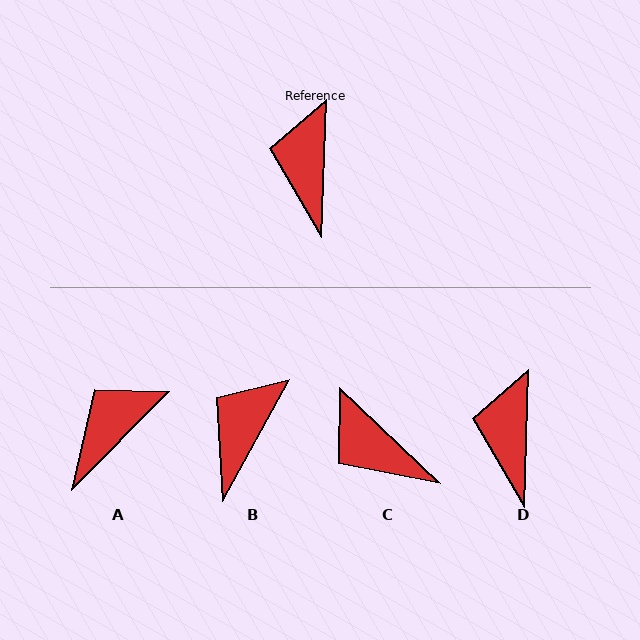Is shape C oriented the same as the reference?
No, it is off by about 48 degrees.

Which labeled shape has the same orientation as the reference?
D.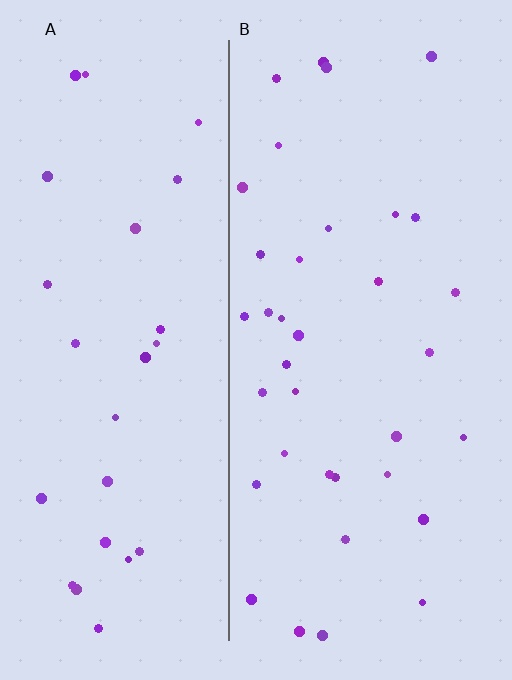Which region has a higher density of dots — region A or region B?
B (the right).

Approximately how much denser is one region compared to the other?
Approximately 1.3× — region B over region A.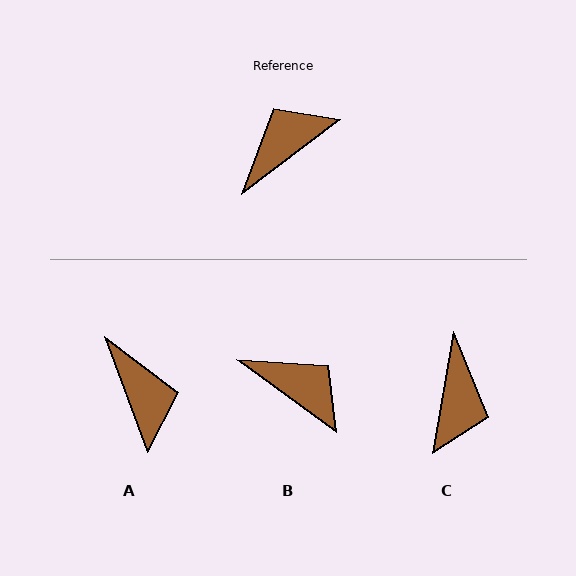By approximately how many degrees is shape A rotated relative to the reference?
Approximately 107 degrees clockwise.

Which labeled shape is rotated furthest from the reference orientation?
C, about 137 degrees away.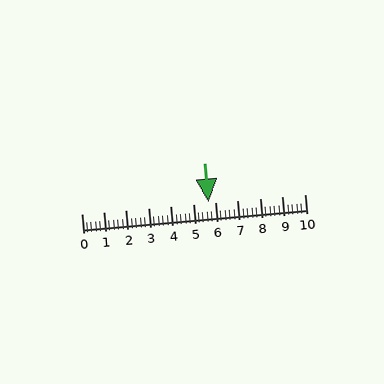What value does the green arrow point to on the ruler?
The green arrow points to approximately 5.7.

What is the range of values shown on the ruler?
The ruler shows values from 0 to 10.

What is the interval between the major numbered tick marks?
The major tick marks are spaced 1 units apart.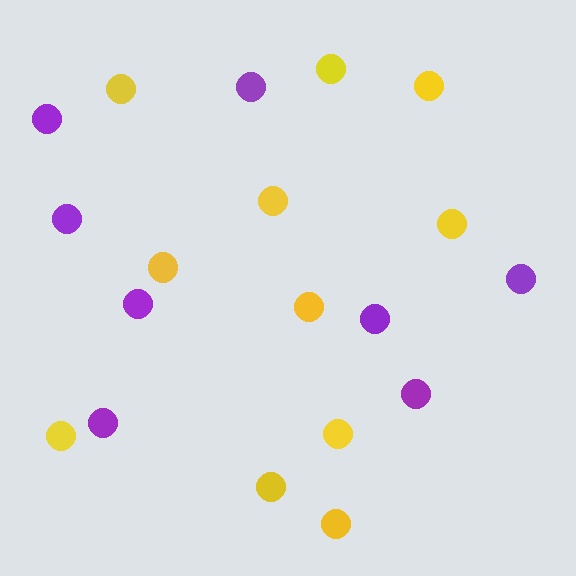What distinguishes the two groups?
There are 2 groups: one group of yellow circles (11) and one group of purple circles (8).